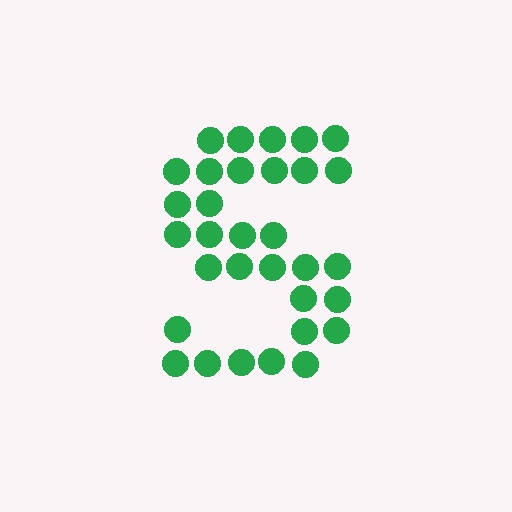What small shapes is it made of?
It is made of small circles.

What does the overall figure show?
The overall figure shows the letter S.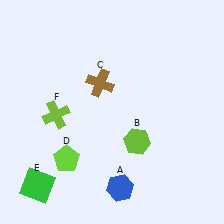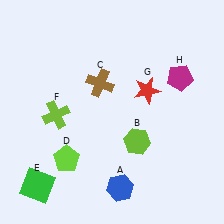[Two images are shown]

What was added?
A red star (G), a magenta pentagon (H) were added in Image 2.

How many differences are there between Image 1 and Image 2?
There are 2 differences between the two images.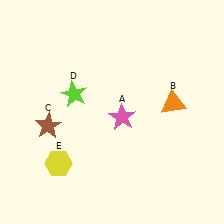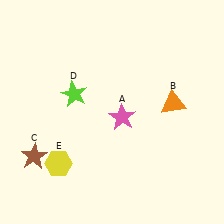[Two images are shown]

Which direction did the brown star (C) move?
The brown star (C) moved down.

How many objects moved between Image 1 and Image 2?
1 object moved between the two images.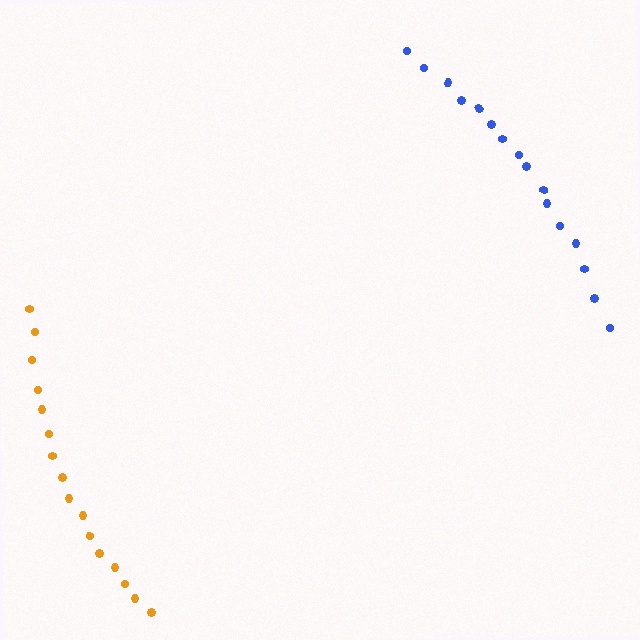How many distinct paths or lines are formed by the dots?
There are 2 distinct paths.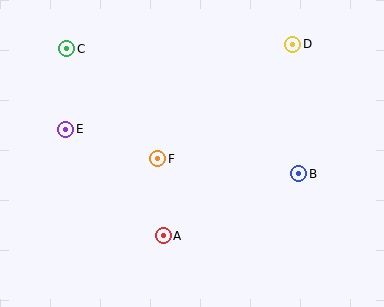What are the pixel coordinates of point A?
Point A is at (163, 236).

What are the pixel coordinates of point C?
Point C is at (67, 49).